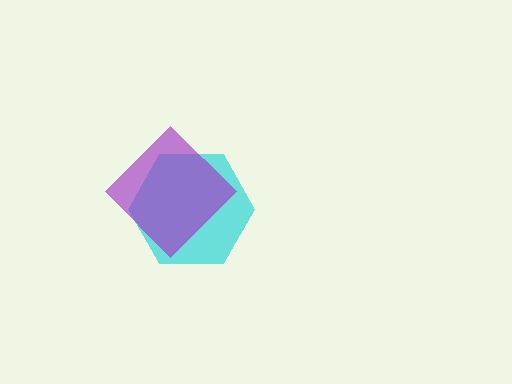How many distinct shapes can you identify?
There are 2 distinct shapes: a cyan hexagon, a purple diamond.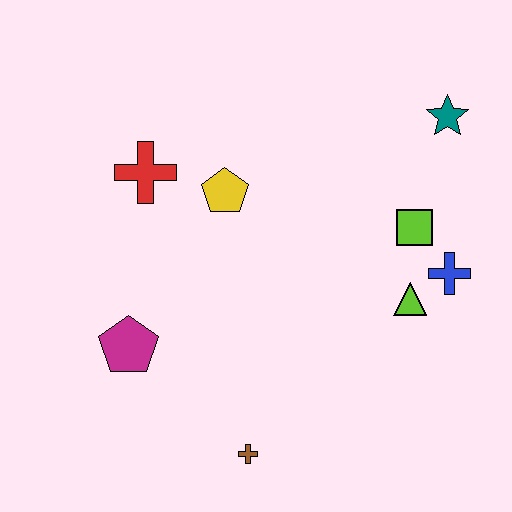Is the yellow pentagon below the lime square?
No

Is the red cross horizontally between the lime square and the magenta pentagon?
Yes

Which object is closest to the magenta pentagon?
The brown cross is closest to the magenta pentagon.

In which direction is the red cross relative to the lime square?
The red cross is to the left of the lime square.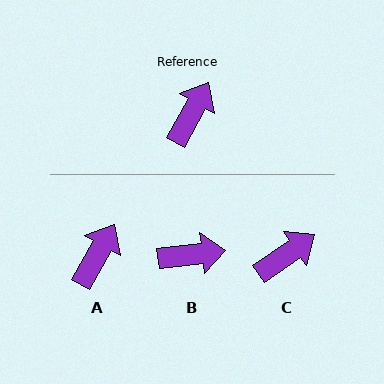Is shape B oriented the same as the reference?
No, it is off by about 54 degrees.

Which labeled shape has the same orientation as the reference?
A.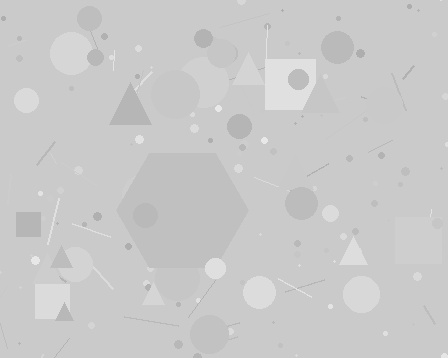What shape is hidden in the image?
A hexagon is hidden in the image.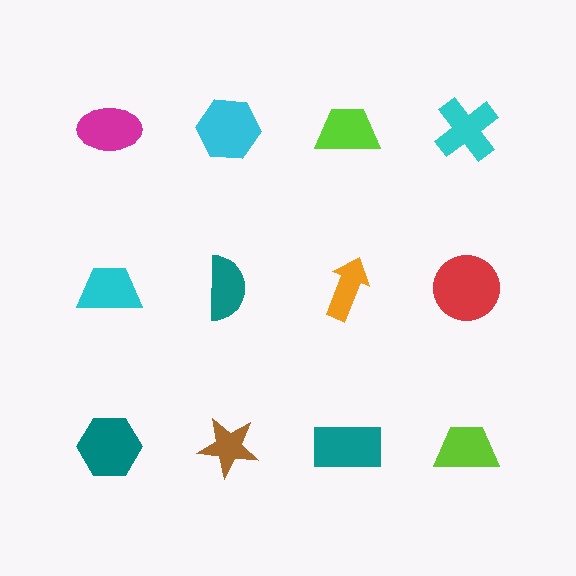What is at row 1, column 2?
A cyan hexagon.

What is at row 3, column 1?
A teal hexagon.